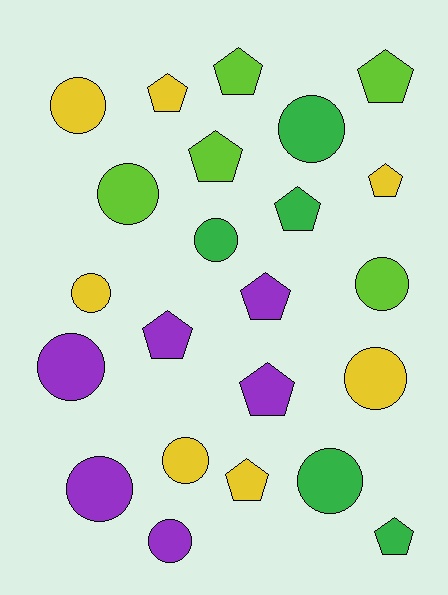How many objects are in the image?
There are 23 objects.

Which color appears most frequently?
Yellow, with 7 objects.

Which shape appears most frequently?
Circle, with 12 objects.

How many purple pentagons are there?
There are 3 purple pentagons.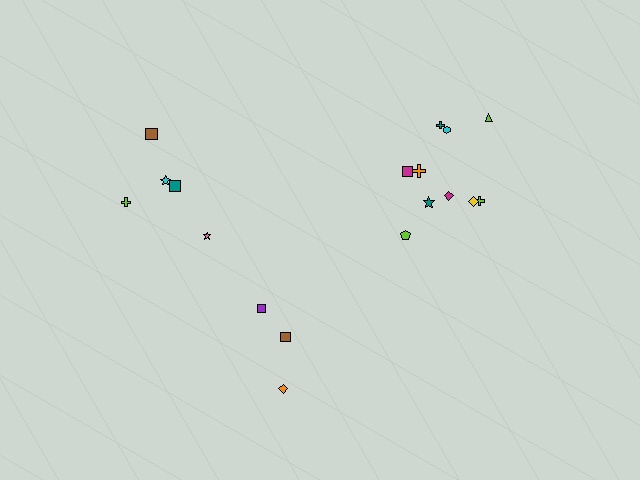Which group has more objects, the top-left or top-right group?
The top-right group.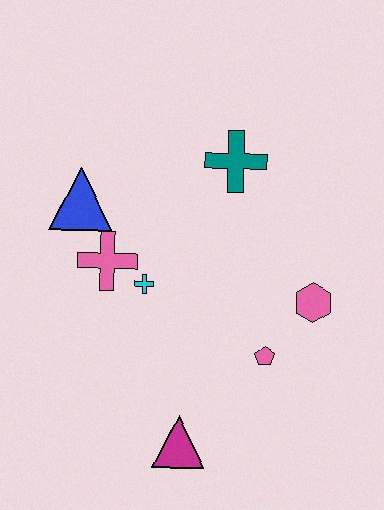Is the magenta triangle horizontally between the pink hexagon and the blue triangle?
Yes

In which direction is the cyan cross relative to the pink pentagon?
The cyan cross is to the left of the pink pentagon.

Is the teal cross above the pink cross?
Yes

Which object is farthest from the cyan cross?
The pink hexagon is farthest from the cyan cross.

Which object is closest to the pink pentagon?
The pink hexagon is closest to the pink pentagon.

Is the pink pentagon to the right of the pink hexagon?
No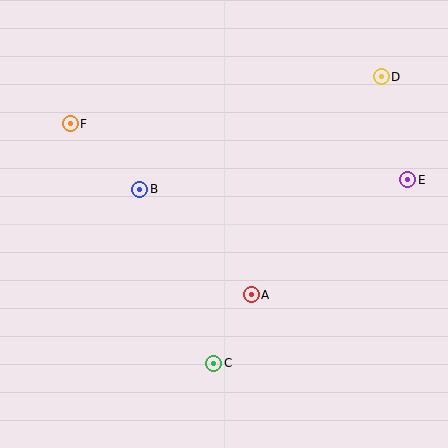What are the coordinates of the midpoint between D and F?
The midpoint between D and F is at (226, 100).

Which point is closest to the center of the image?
Point A at (251, 295) is closest to the center.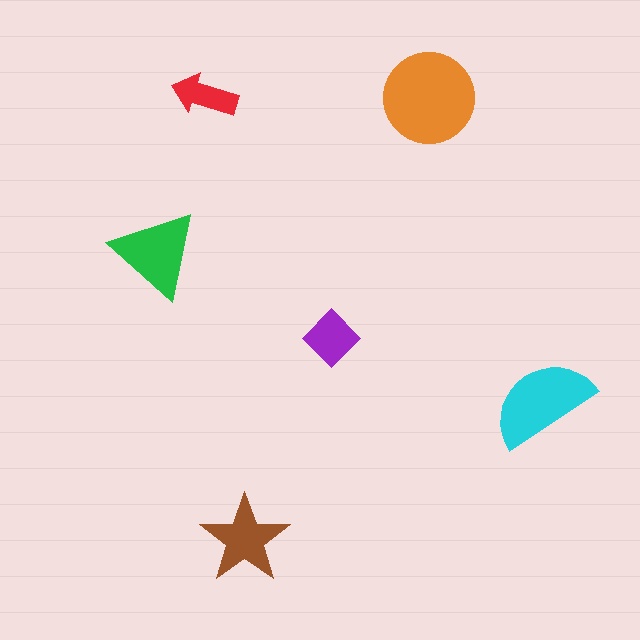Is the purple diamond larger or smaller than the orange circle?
Smaller.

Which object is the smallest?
The red arrow.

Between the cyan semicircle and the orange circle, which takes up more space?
The orange circle.